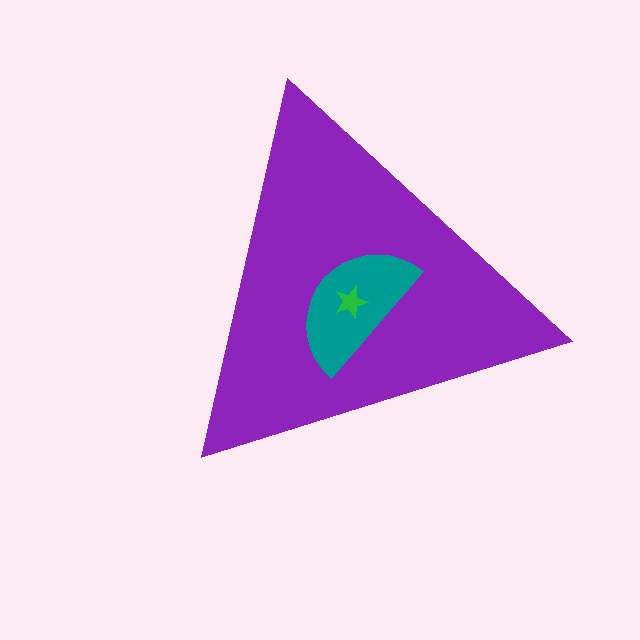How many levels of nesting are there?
3.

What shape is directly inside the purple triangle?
The teal semicircle.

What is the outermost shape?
The purple triangle.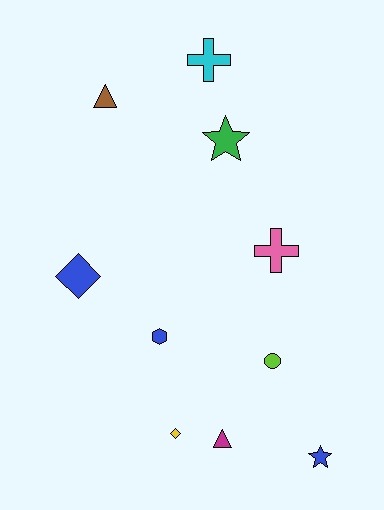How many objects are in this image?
There are 10 objects.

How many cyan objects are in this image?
There is 1 cyan object.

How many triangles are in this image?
There are 2 triangles.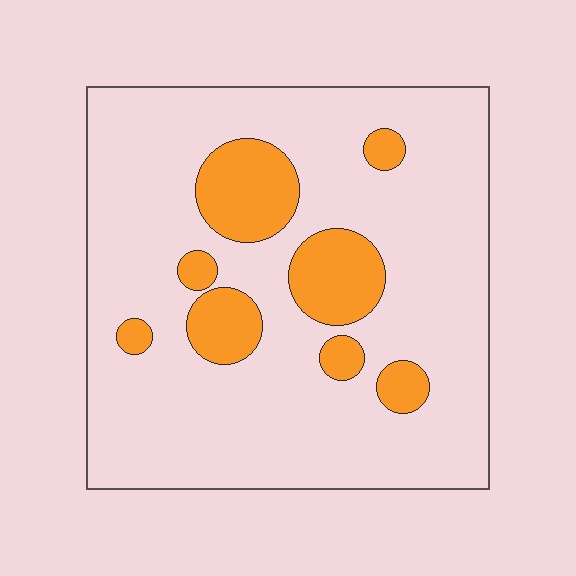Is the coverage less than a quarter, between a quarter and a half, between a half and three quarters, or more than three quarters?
Less than a quarter.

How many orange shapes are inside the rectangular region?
8.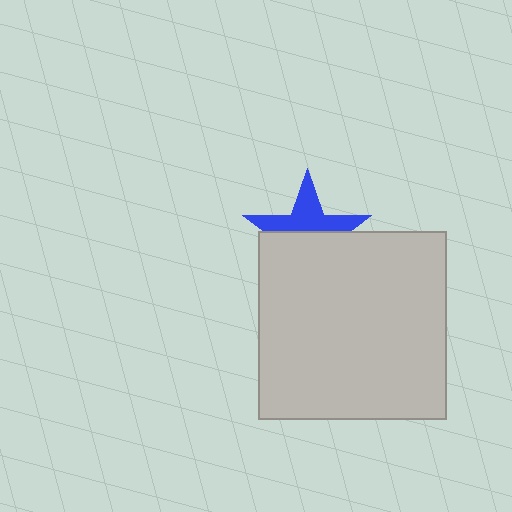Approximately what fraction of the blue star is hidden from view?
Roughly 54% of the blue star is hidden behind the light gray square.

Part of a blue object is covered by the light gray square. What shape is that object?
It is a star.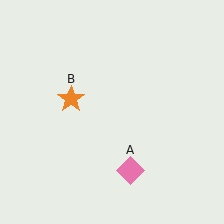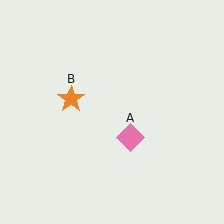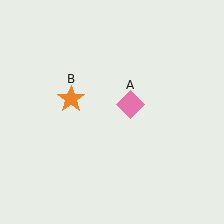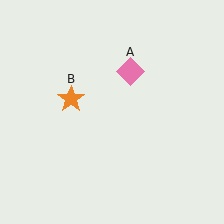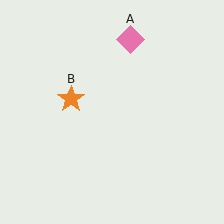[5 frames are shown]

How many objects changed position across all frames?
1 object changed position: pink diamond (object A).